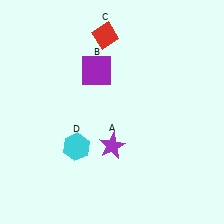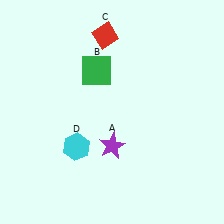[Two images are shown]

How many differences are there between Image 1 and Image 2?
There is 1 difference between the two images.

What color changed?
The square (B) changed from purple in Image 1 to green in Image 2.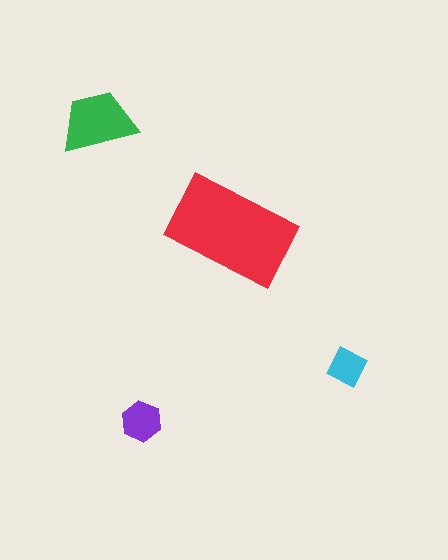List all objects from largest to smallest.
The red rectangle, the green trapezoid, the purple hexagon, the cyan diamond.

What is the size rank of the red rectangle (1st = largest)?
1st.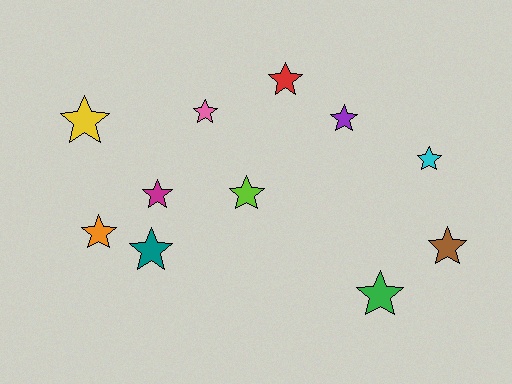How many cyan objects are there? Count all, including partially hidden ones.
There is 1 cyan object.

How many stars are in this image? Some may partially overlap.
There are 11 stars.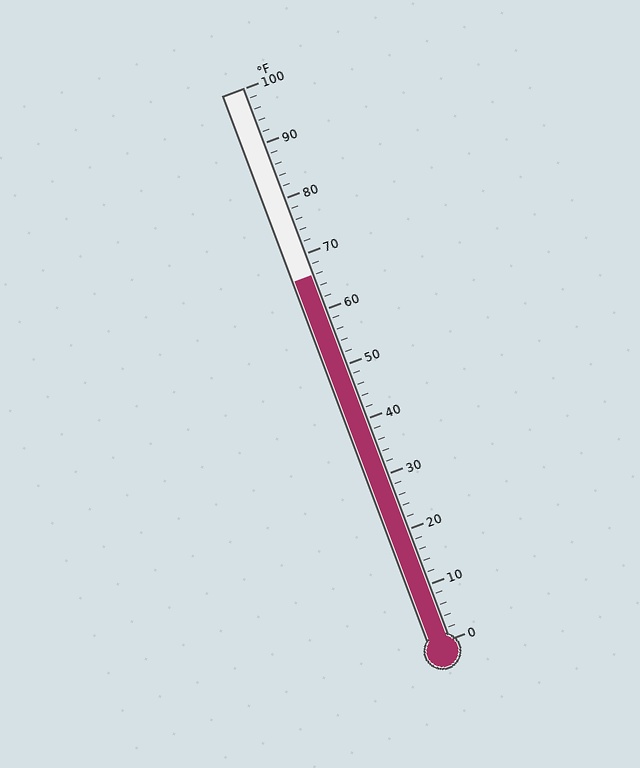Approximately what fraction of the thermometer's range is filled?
The thermometer is filled to approximately 65% of its range.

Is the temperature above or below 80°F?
The temperature is below 80°F.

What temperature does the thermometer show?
The thermometer shows approximately 66°F.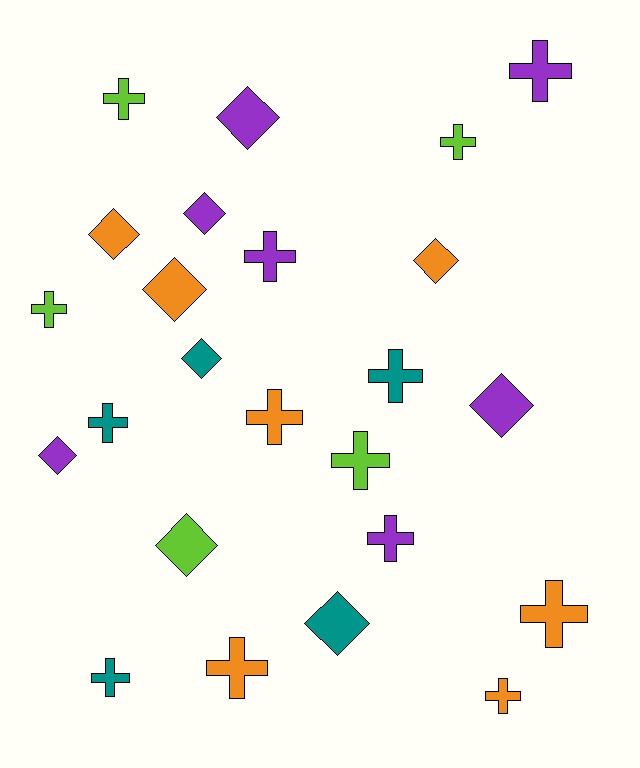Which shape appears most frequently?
Cross, with 14 objects.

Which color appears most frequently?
Purple, with 7 objects.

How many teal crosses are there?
There are 3 teal crosses.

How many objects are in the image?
There are 24 objects.